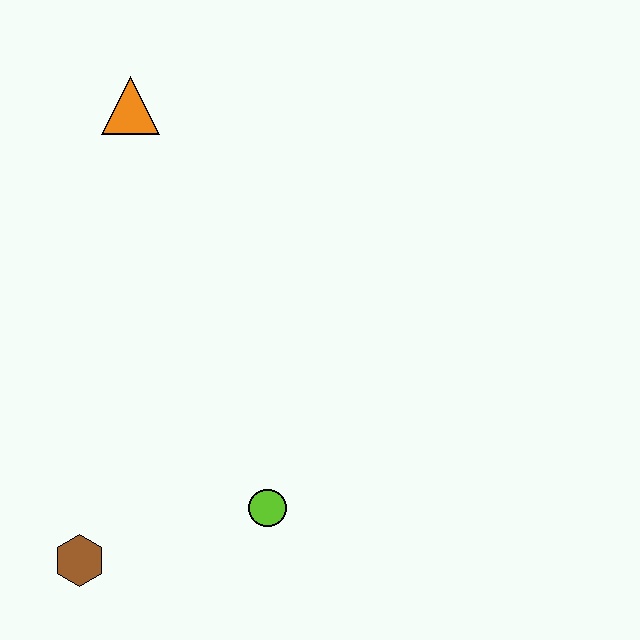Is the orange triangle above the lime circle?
Yes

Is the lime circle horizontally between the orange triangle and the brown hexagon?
No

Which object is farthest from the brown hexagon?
The orange triangle is farthest from the brown hexagon.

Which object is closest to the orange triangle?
The lime circle is closest to the orange triangle.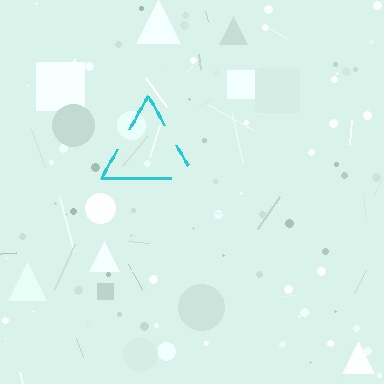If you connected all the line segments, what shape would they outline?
They would outline a triangle.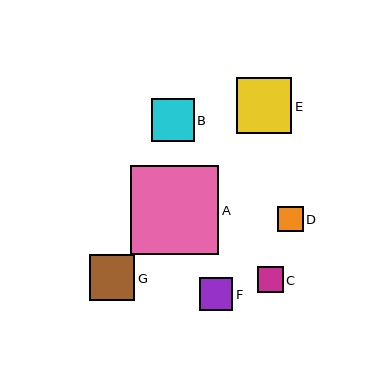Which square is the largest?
Square A is the largest with a size of approximately 88 pixels.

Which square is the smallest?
Square D is the smallest with a size of approximately 26 pixels.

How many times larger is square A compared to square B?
Square A is approximately 2.1 times the size of square B.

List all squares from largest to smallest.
From largest to smallest: A, E, G, B, F, C, D.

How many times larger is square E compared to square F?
Square E is approximately 1.7 times the size of square F.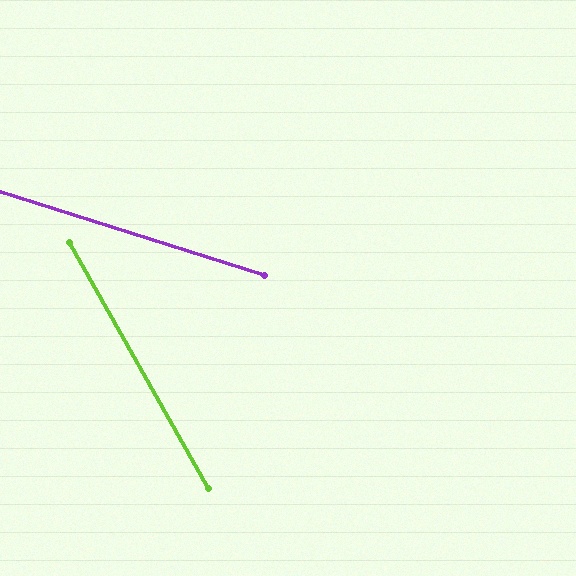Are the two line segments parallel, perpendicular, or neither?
Neither parallel nor perpendicular — they differ by about 43°.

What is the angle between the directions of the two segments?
Approximately 43 degrees.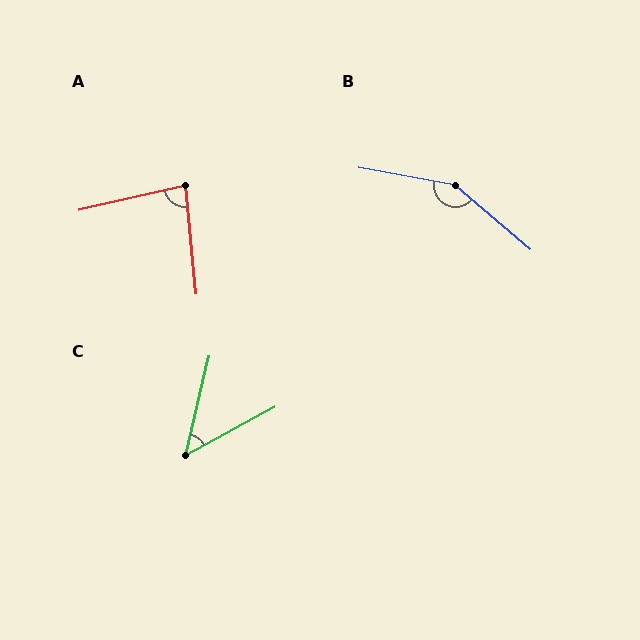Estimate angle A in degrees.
Approximately 82 degrees.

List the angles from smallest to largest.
C (48°), A (82°), B (150°).